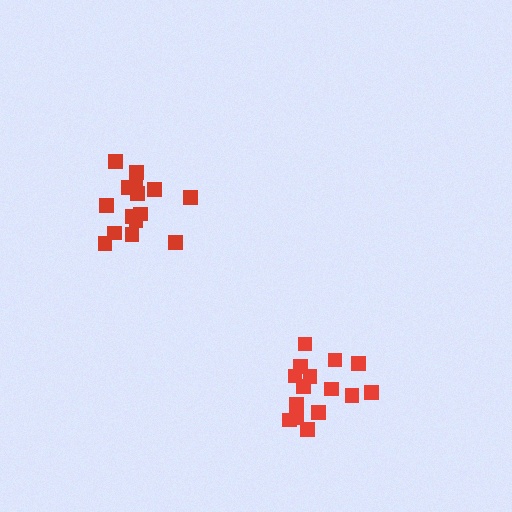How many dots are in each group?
Group 1: 15 dots, Group 2: 15 dots (30 total).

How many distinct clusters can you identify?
There are 2 distinct clusters.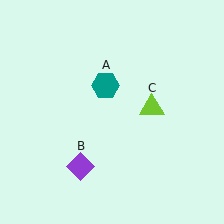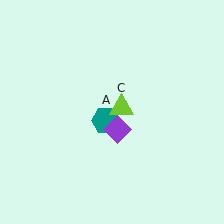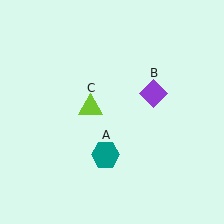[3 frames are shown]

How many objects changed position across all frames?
3 objects changed position: teal hexagon (object A), purple diamond (object B), lime triangle (object C).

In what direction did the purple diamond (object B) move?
The purple diamond (object B) moved up and to the right.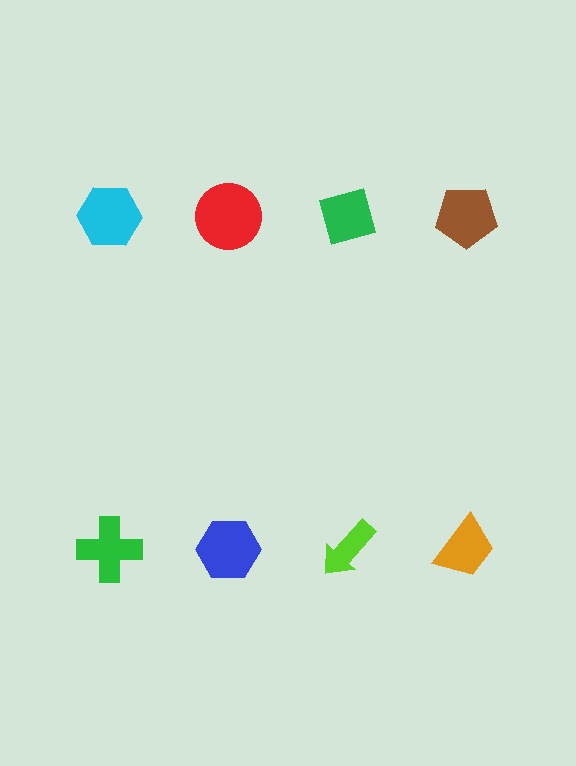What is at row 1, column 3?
A green diamond.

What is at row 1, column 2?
A red circle.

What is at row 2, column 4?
An orange trapezoid.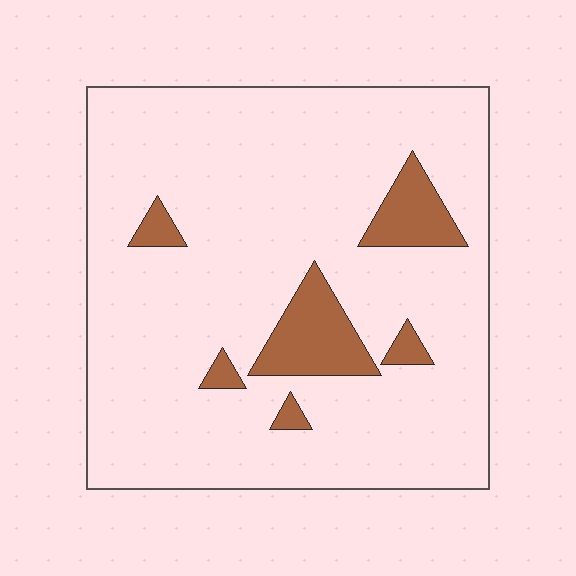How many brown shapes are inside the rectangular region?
6.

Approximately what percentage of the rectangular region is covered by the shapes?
Approximately 10%.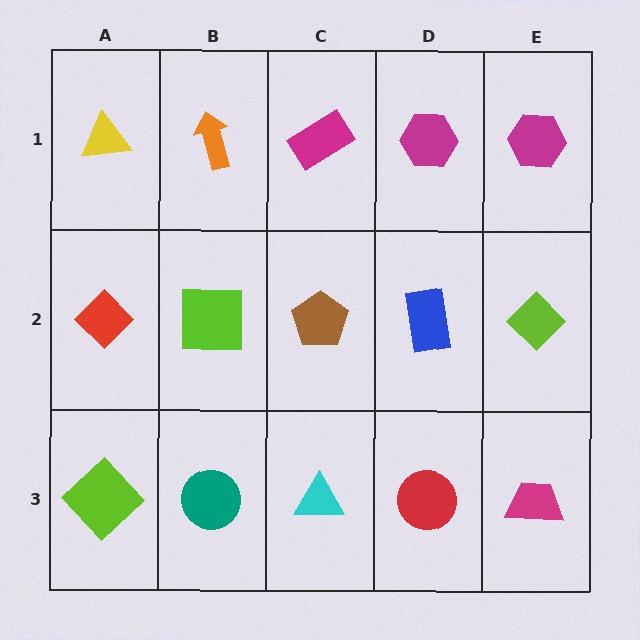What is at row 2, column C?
A brown pentagon.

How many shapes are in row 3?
5 shapes.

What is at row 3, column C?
A cyan triangle.